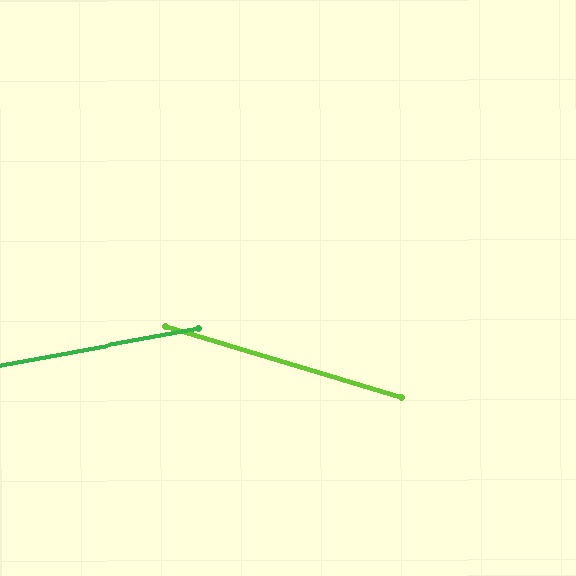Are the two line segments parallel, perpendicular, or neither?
Neither parallel nor perpendicular — they differ by about 27°.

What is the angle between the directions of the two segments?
Approximately 27 degrees.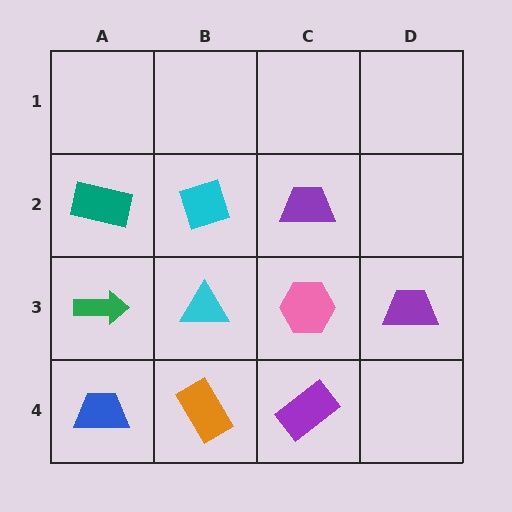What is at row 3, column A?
A green arrow.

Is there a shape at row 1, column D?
No, that cell is empty.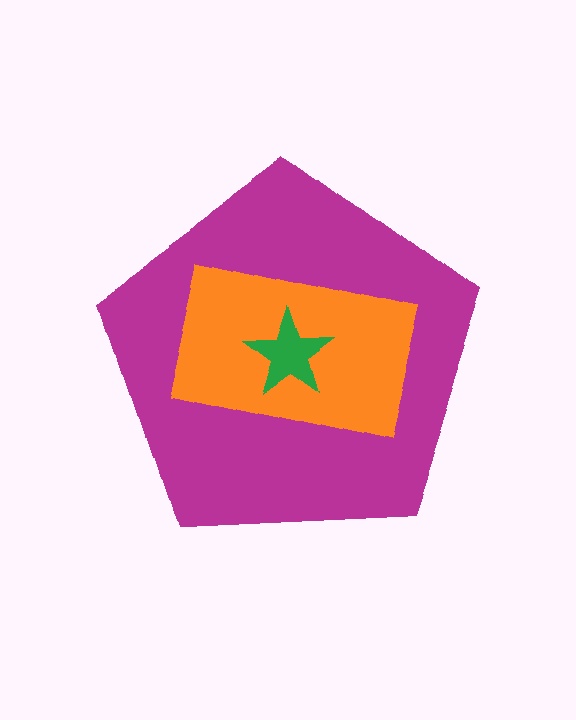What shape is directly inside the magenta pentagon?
The orange rectangle.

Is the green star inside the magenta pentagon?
Yes.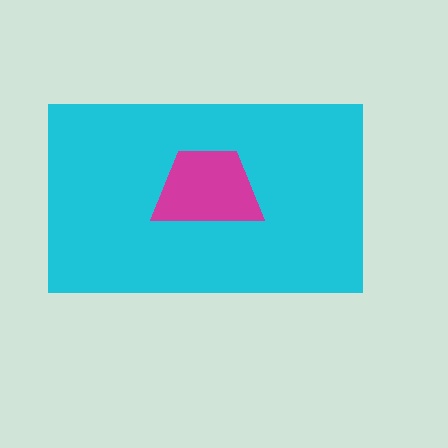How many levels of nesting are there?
2.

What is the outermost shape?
The cyan rectangle.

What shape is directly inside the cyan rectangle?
The magenta trapezoid.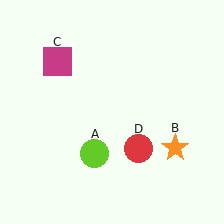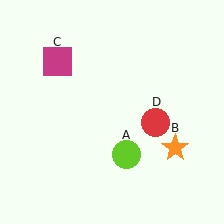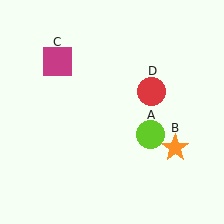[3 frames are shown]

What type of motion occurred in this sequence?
The lime circle (object A), red circle (object D) rotated counterclockwise around the center of the scene.